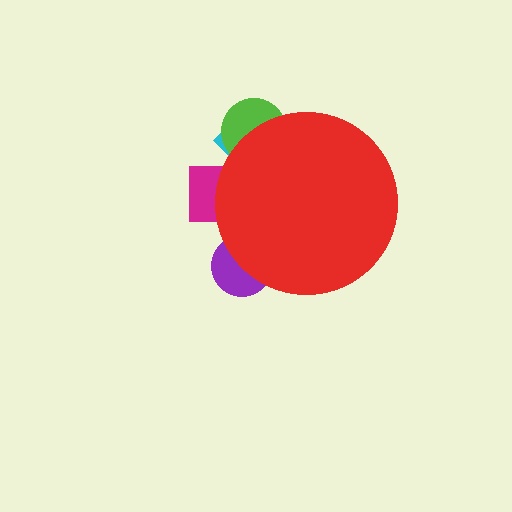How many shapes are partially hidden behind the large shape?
4 shapes are partially hidden.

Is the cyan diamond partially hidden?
Yes, the cyan diamond is partially hidden behind the red circle.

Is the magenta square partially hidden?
Yes, the magenta square is partially hidden behind the red circle.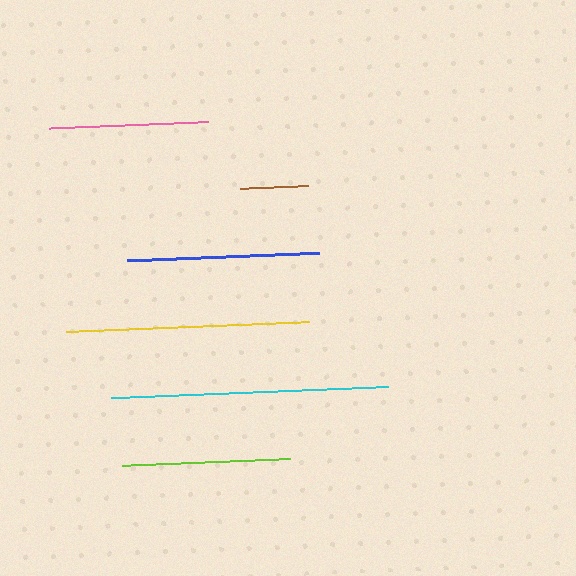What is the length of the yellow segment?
The yellow segment is approximately 244 pixels long.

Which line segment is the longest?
The cyan line is the longest at approximately 277 pixels.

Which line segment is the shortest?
The brown line is the shortest at approximately 69 pixels.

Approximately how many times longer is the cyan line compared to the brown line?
The cyan line is approximately 4.0 times the length of the brown line.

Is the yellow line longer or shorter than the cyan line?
The cyan line is longer than the yellow line.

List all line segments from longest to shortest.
From longest to shortest: cyan, yellow, blue, lime, pink, brown.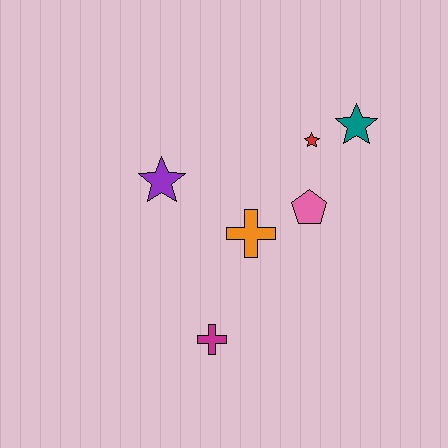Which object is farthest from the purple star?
The teal star is farthest from the purple star.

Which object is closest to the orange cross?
The pink pentagon is closest to the orange cross.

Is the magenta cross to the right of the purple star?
Yes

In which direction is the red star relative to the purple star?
The red star is to the right of the purple star.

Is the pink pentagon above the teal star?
No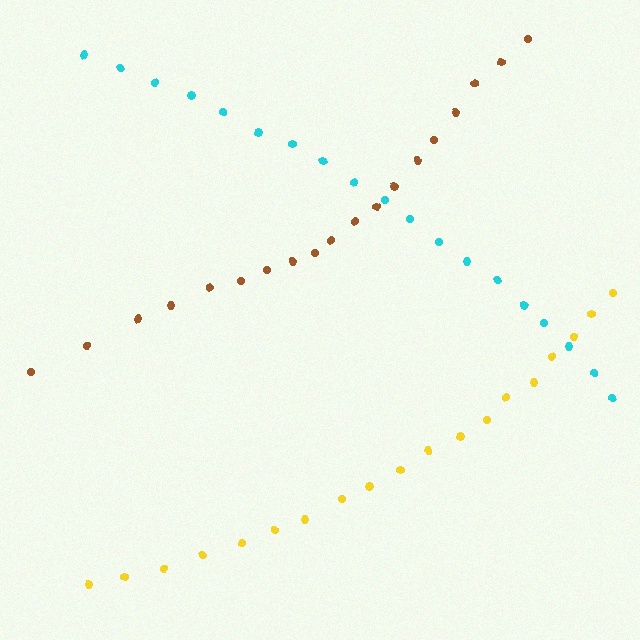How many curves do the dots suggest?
There are 3 distinct paths.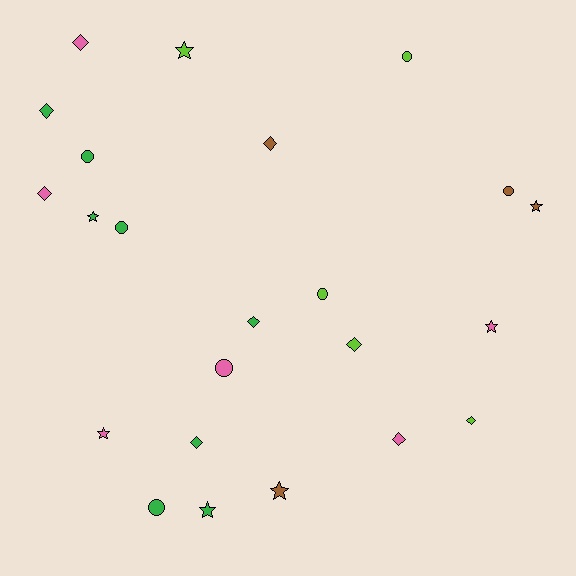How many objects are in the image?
There are 23 objects.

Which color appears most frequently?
Green, with 8 objects.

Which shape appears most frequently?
Diamond, with 9 objects.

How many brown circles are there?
There is 1 brown circle.